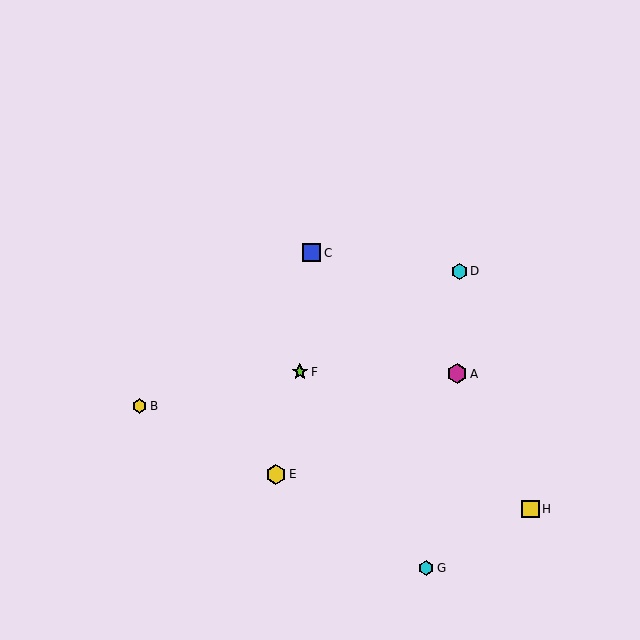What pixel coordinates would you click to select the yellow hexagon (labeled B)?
Click at (140, 406) to select the yellow hexagon B.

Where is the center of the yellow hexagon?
The center of the yellow hexagon is at (140, 406).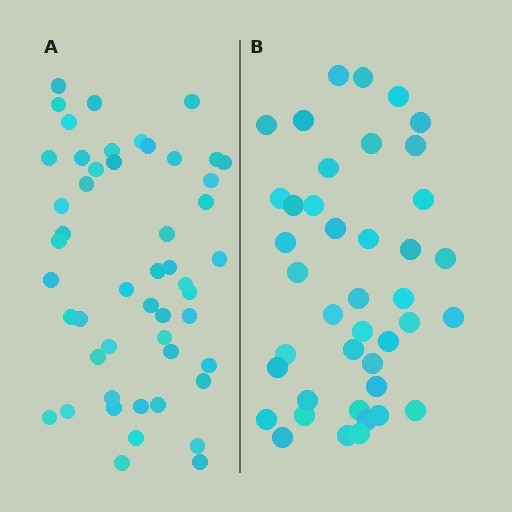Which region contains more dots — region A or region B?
Region A (the left region) has more dots.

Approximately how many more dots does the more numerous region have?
Region A has roughly 8 or so more dots than region B.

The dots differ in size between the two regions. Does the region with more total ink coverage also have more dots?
No. Region B has more total ink coverage because its dots are larger, but region A actually contains more individual dots. Total area can be misleading — the number of items is what matters here.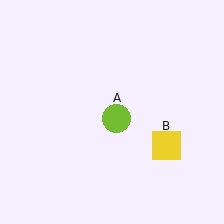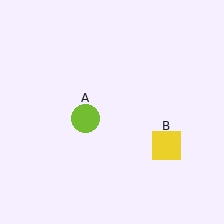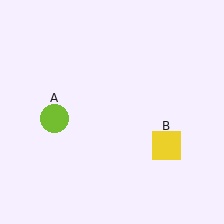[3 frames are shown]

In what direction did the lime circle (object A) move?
The lime circle (object A) moved left.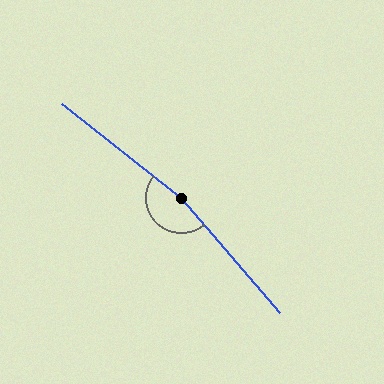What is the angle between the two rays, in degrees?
Approximately 169 degrees.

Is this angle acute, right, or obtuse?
It is obtuse.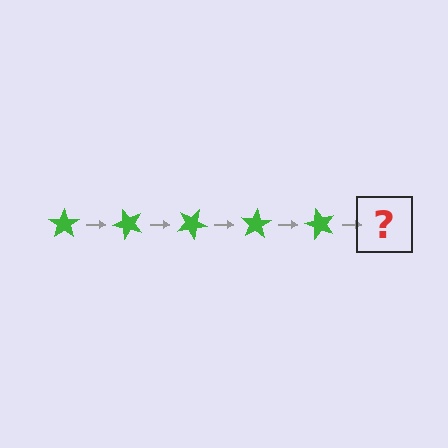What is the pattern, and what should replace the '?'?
The pattern is that the star rotates 50 degrees each step. The '?' should be a green star rotated 250 degrees.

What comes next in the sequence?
The next element should be a green star rotated 250 degrees.